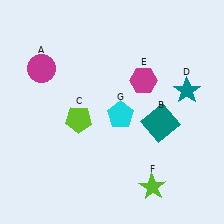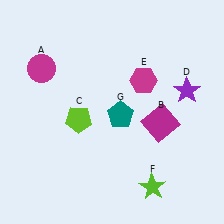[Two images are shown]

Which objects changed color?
B changed from teal to magenta. D changed from teal to purple. G changed from cyan to teal.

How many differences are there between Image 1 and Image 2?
There are 3 differences between the two images.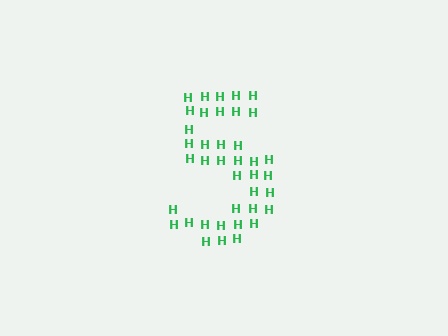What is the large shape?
The large shape is the digit 5.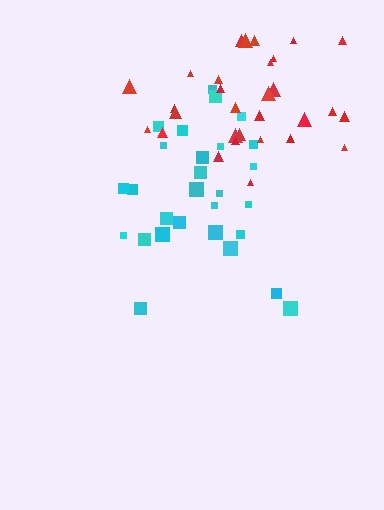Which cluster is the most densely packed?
Red.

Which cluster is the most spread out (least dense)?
Cyan.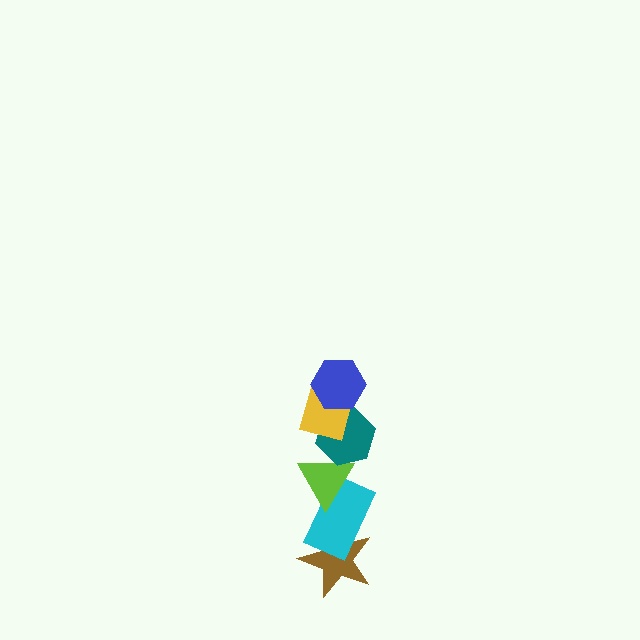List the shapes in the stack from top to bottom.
From top to bottom: the blue hexagon, the yellow diamond, the teal hexagon, the lime triangle, the cyan rectangle, the brown star.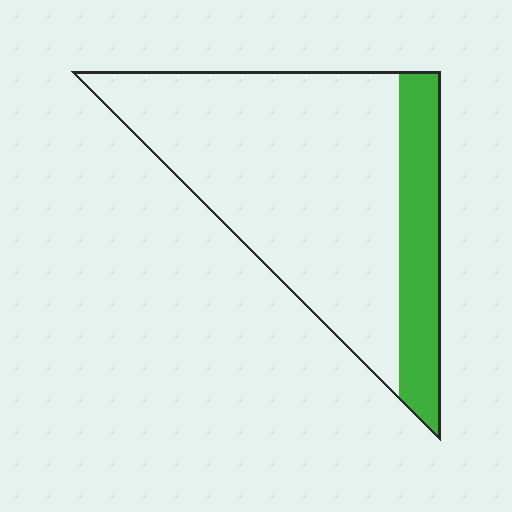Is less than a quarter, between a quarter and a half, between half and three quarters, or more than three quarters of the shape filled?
Less than a quarter.